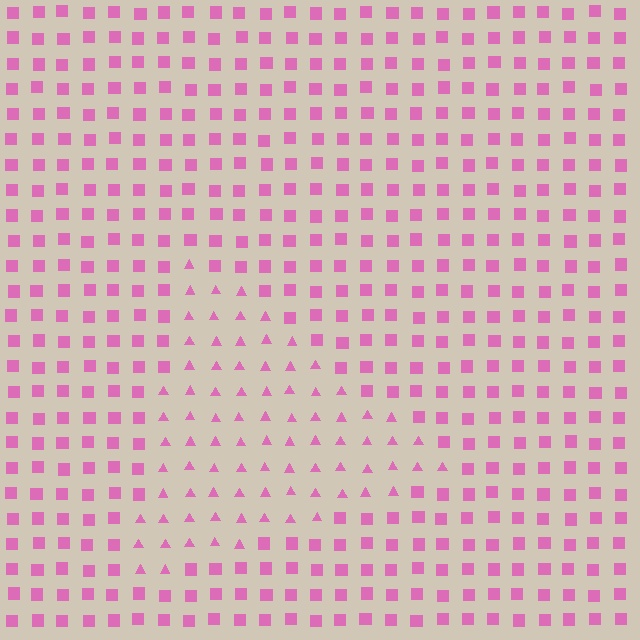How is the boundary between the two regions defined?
The boundary is defined by a change in element shape: triangles inside vs. squares outside. All elements share the same color and spacing.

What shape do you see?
I see a triangle.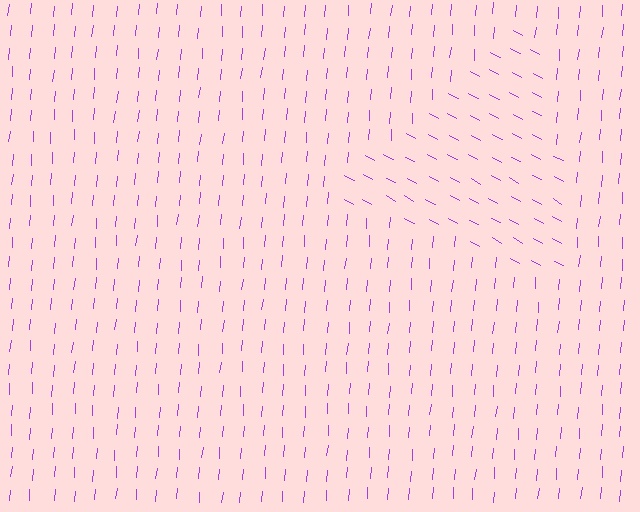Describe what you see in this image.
The image is filled with small purple line segments. A triangle region in the image has lines oriented differently from the surrounding lines, creating a visible texture boundary.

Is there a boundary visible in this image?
Yes, there is a texture boundary formed by a change in line orientation.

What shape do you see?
I see a triangle.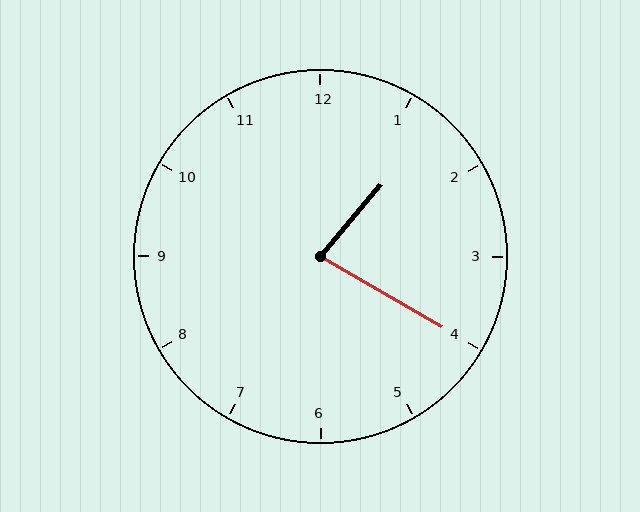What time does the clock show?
1:20.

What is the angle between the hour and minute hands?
Approximately 80 degrees.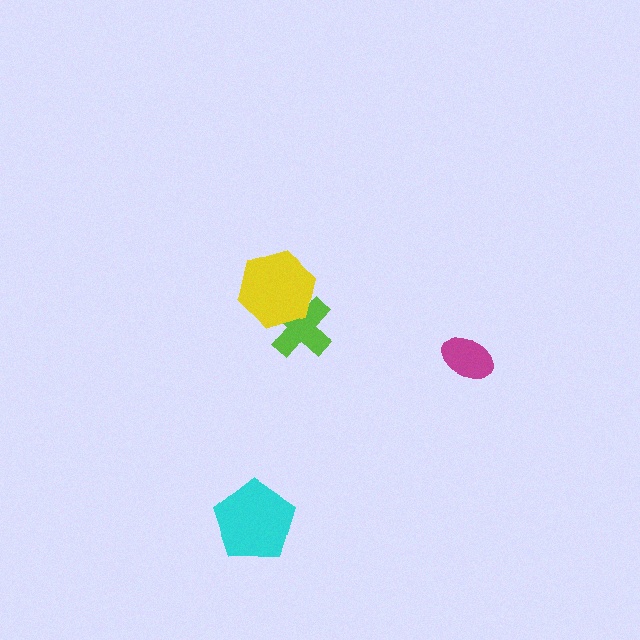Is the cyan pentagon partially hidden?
No, no other shape covers it.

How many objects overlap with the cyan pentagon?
0 objects overlap with the cyan pentagon.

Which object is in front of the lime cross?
The yellow hexagon is in front of the lime cross.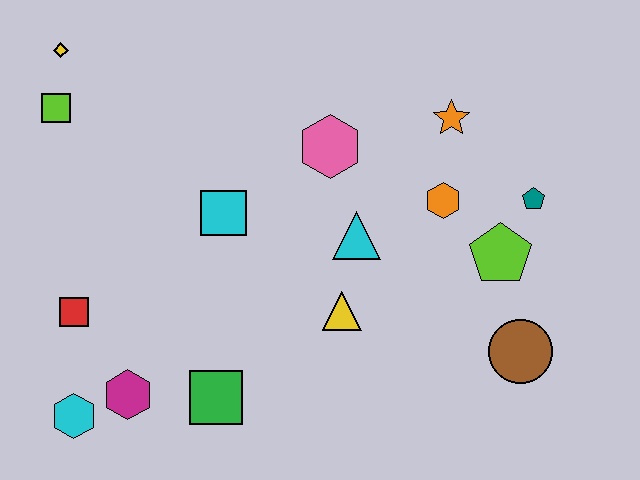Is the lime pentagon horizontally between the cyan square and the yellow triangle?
No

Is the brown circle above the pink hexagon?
No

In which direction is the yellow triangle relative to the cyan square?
The yellow triangle is to the right of the cyan square.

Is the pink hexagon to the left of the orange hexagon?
Yes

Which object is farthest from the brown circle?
The yellow diamond is farthest from the brown circle.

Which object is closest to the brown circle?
The lime pentagon is closest to the brown circle.